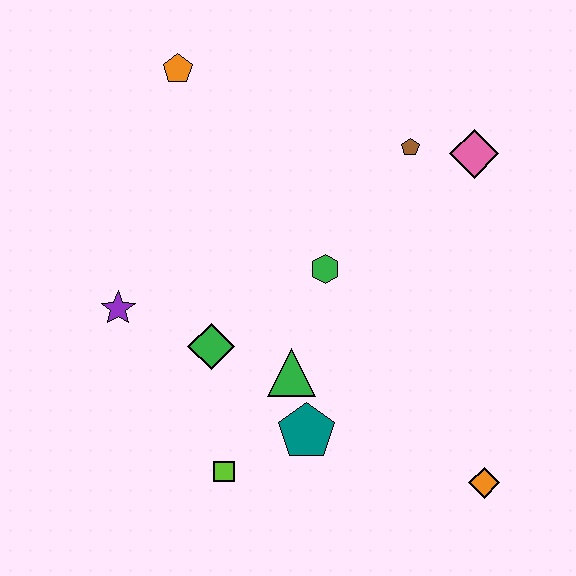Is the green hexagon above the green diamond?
Yes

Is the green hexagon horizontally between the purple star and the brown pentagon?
Yes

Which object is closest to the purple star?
The green diamond is closest to the purple star.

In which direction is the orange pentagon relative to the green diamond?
The orange pentagon is above the green diamond.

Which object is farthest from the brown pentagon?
The lime square is farthest from the brown pentagon.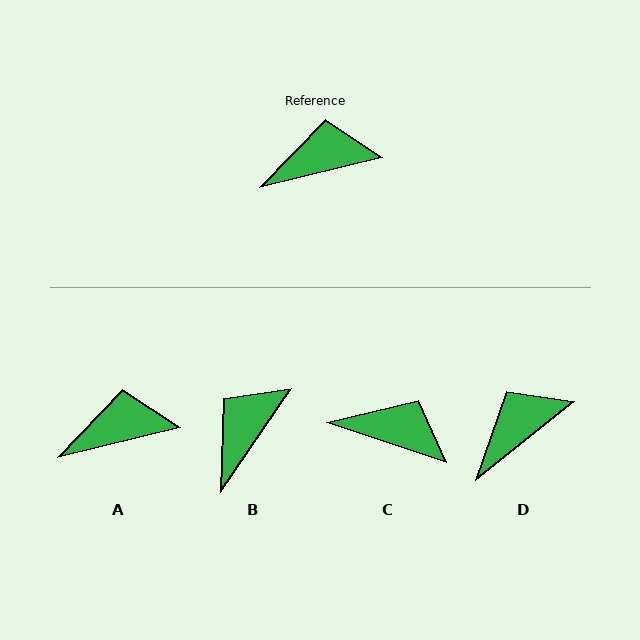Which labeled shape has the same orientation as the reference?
A.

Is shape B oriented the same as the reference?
No, it is off by about 42 degrees.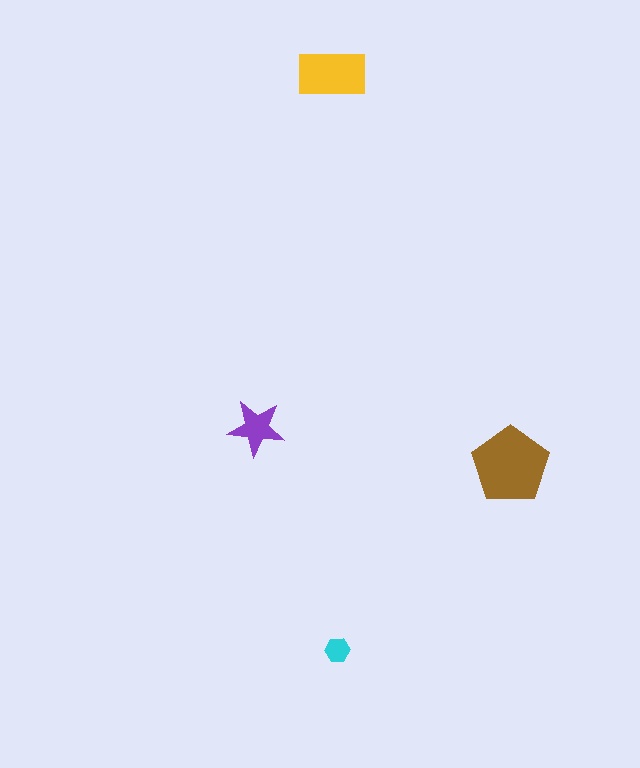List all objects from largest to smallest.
The brown pentagon, the yellow rectangle, the purple star, the cyan hexagon.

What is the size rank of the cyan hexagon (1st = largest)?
4th.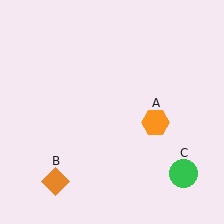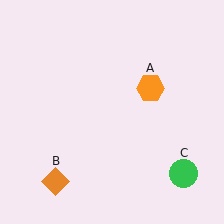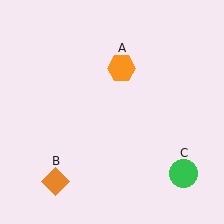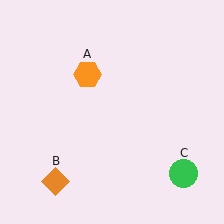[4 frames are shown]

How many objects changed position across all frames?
1 object changed position: orange hexagon (object A).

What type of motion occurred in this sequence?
The orange hexagon (object A) rotated counterclockwise around the center of the scene.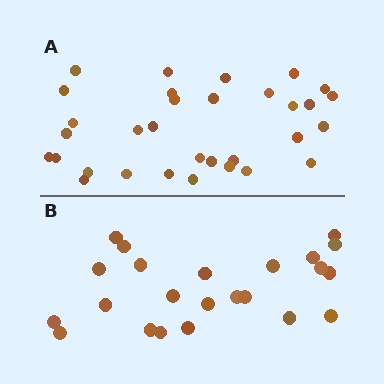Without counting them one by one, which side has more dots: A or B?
Region A (the top region) has more dots.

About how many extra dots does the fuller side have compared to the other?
Region A has roughly 8 or so more dots than region B.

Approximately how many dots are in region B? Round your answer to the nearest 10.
About 20 dots. (The exact count is 23, which rounds to 20.)